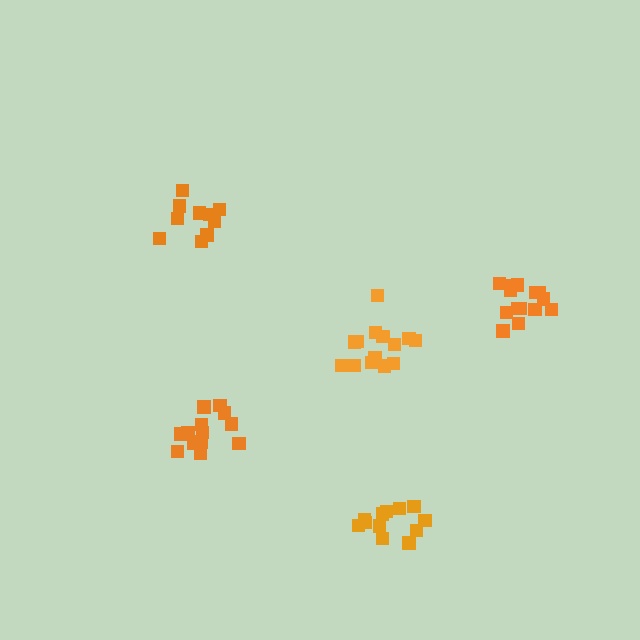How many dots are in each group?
Group 1: 13 dots, Group 2: 14 dots, Group 3: 10 dots, Group 4: 13 dots, Group 5: 14 dots (64 total).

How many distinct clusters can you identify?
There are 5 distinct clusters.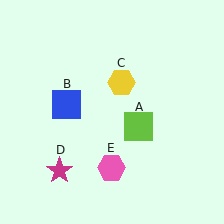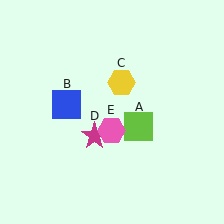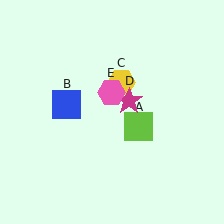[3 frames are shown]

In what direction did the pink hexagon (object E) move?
The pink hexagon (object E) moved up.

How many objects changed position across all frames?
2 objects changed position: magenta star (object D), pink hexagon (object E).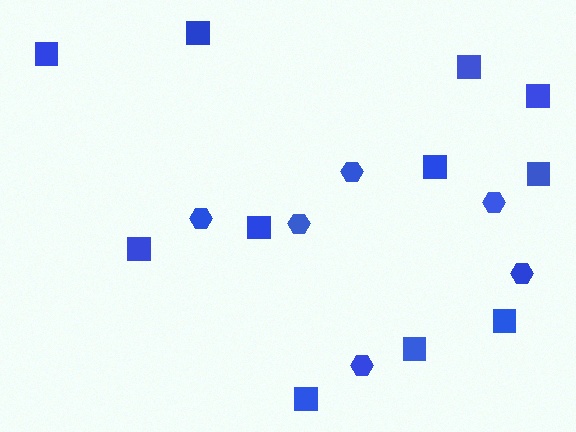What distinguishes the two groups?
There are 2 groups: one group of hexagons (6) and one group of squares (11).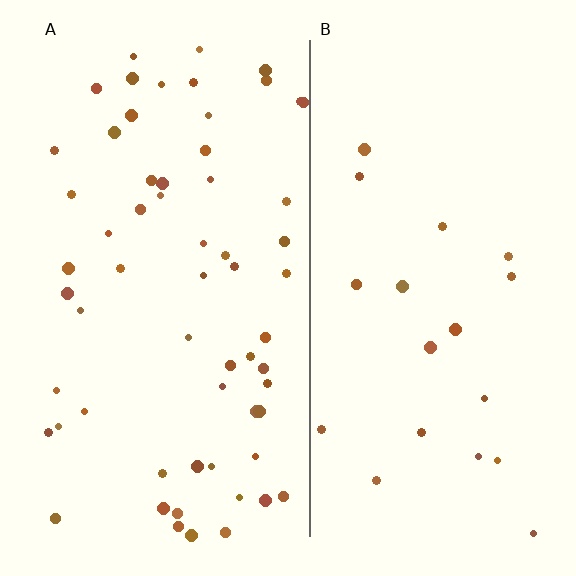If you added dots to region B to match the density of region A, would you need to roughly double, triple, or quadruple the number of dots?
Approximately triple.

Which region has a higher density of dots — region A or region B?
A (the left).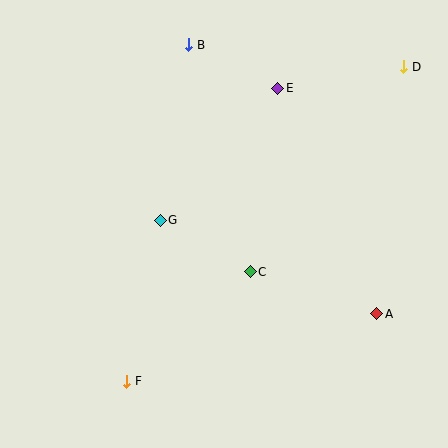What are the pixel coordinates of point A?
Point A is at (377, 314).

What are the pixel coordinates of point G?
Point G is at (160, 220).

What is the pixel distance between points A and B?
The distance between A and B is 328 pixels.